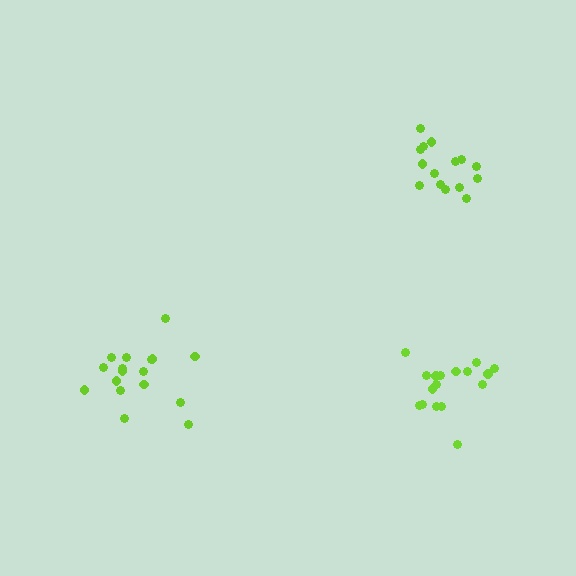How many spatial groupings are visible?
There are 3 spatial groupings.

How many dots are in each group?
Group 1: 17 dots, Group 2: 17 dots, Group 3: 15 dots (49 total).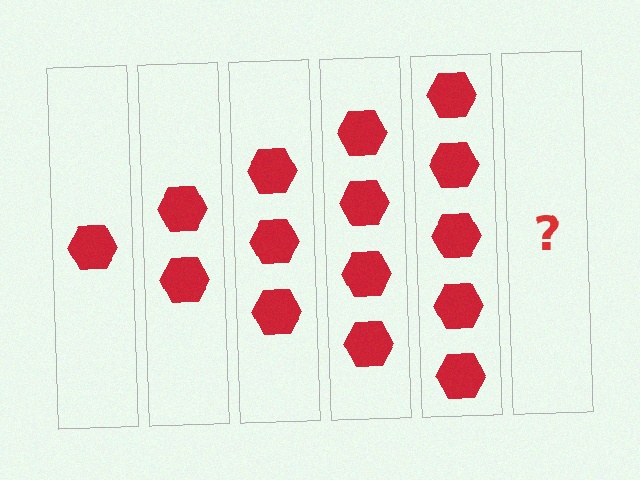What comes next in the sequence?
The next element should be 6 hexagons.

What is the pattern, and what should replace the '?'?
The pattern is that each step adds one more hexagon. The '?' should be 6 hexagons.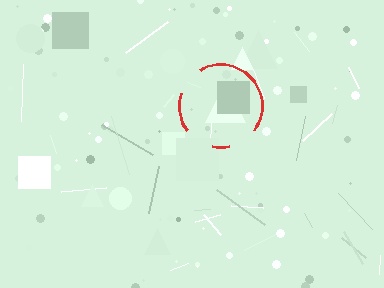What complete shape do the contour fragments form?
The contour fragments form a circle.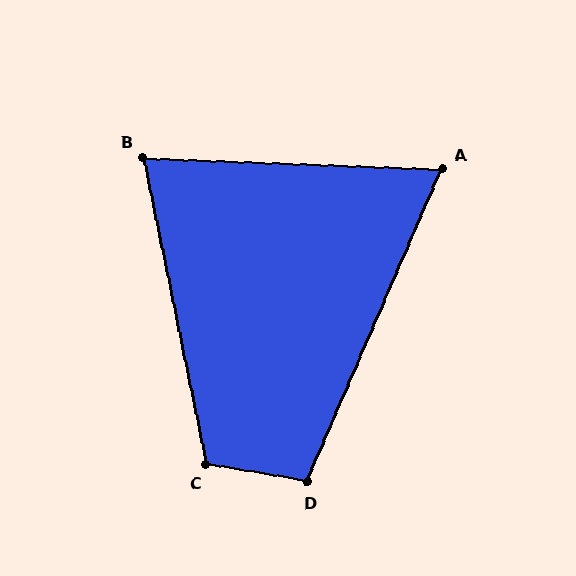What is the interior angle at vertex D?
Approximately 104 degrees (obtuse).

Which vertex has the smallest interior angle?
A, at approximately 69 degrees.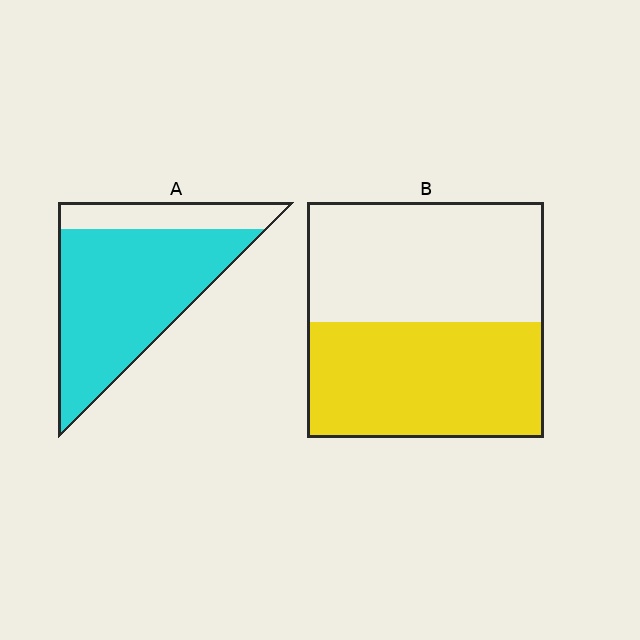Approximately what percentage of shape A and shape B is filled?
A is approximately 80% and B is approximately 50%.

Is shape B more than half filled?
Roughly half.